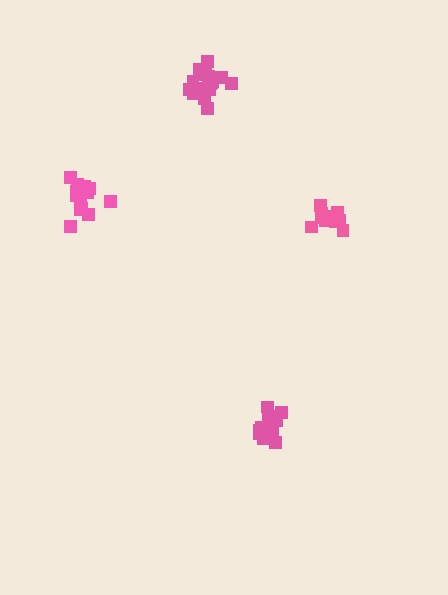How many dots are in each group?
Group 1: 13 dots, Group 2: 12 dots, Group 3: 12 dots, Group 4: 18 dots (55 total).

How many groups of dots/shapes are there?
There are 4 groups.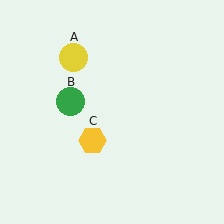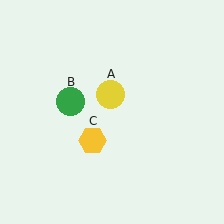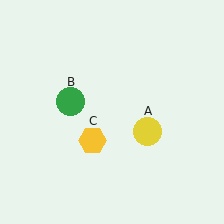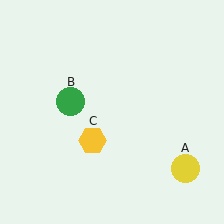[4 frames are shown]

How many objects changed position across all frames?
1 object changed position: yellow circle (object A).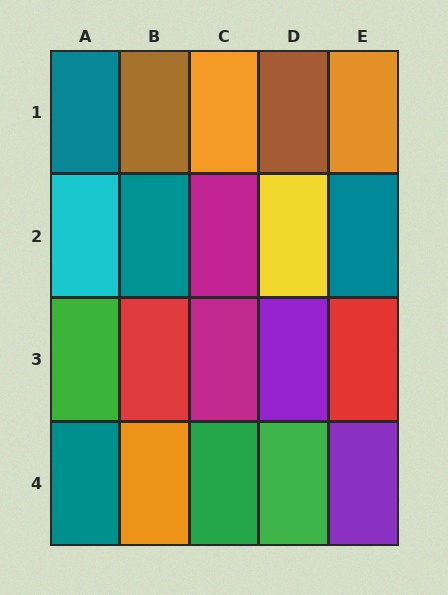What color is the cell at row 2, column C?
Magenta.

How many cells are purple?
2 cells are purple.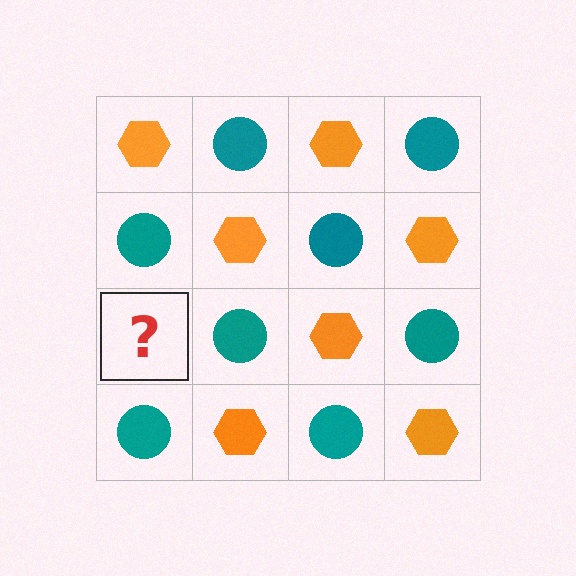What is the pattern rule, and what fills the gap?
The rule is that it alternates orange hexagon and teal circle in a checkerboard pattern. The gap should be filled with an orange hexagon.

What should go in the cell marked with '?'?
The missing cell should contain an orange hexagon.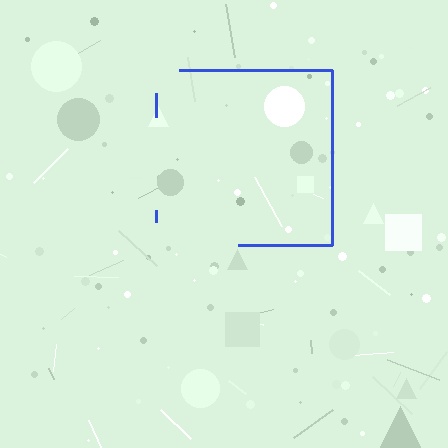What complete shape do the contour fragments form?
The contour fragments form a square.